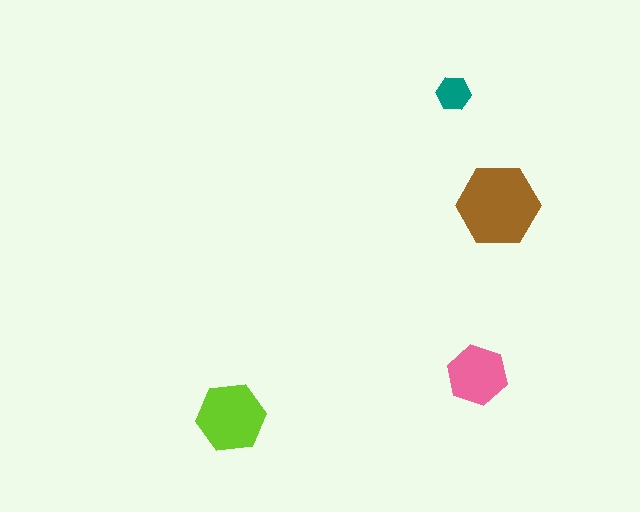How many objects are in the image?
There are 4 objects in the image.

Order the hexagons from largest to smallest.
the brown one, the lime one, the pink one, the teal one.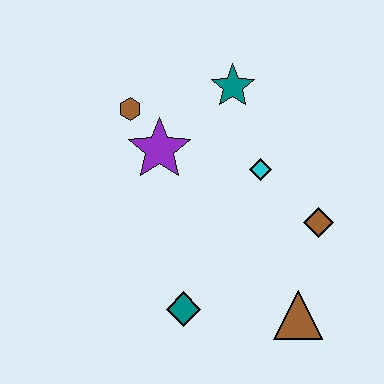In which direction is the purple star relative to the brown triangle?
The purple star is above the brown triangle.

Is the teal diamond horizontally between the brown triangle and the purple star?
Yes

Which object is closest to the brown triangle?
The brown diamond is closest to the brown triangle.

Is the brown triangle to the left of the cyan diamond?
No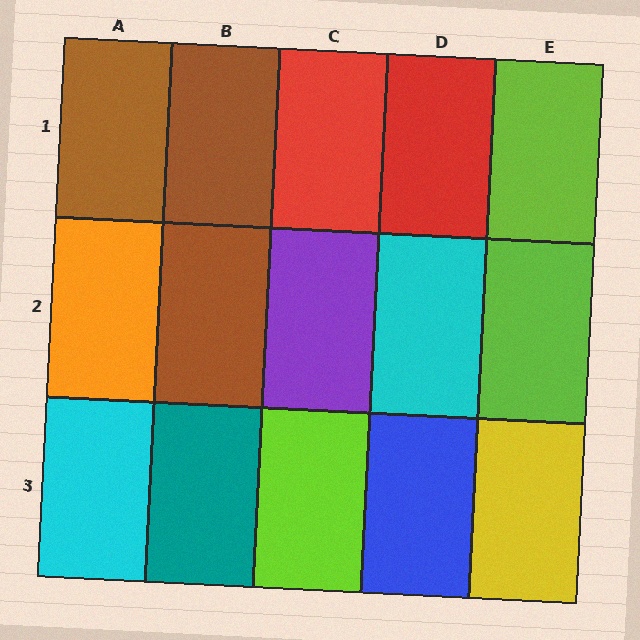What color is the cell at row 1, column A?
Brown.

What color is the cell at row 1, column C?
Red.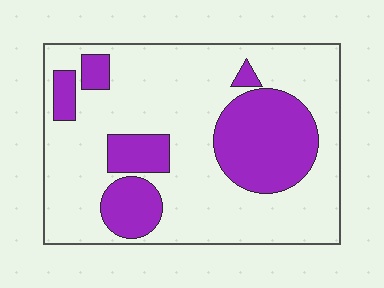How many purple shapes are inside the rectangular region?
6.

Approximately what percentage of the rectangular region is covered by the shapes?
Approximately 30%.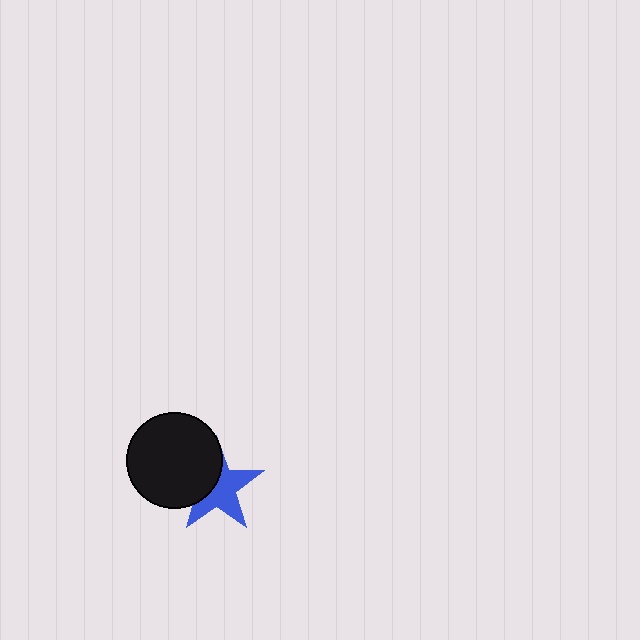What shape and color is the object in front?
The object in front is a black circle.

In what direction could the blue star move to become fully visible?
The blue star could move right. That would shift it out from behind the black circle entirely.